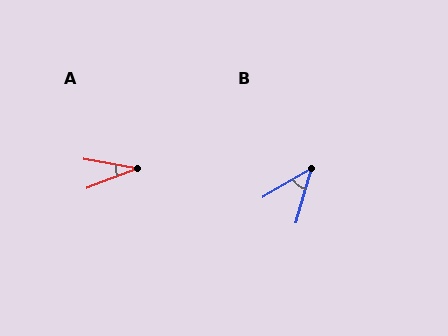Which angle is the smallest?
A, at approximately 31 degrees.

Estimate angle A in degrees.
Approximately 31 degrees.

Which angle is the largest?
B, at approximately 44 degrees.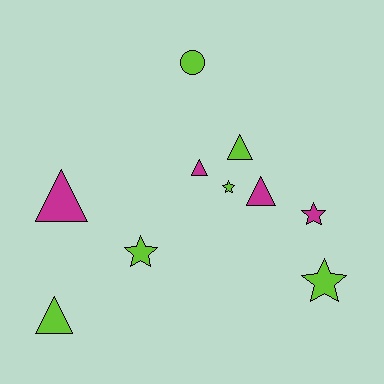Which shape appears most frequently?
Triangle, with 5 objects.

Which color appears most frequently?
Lime, with 6 objects.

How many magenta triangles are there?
There are 3 magenta triangles.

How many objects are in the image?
There are 10 objects.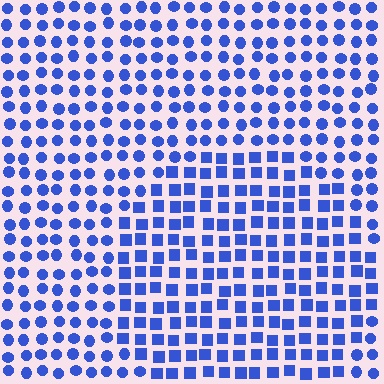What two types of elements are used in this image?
The image uses squares inside the circle region and circles outside it.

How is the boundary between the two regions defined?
The boundary is defined by a change in element shape: squares inside vs. circles outside. All elements share the same color and spacing.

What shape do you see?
I see a circle.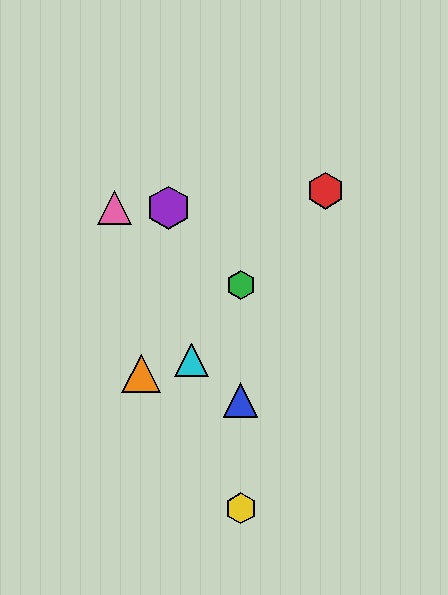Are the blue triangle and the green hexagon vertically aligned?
Yes, both are at x≈241.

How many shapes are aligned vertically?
3 shapes (the blue triangle, the green hexagon, the yellow hexagon) are aligned vertically.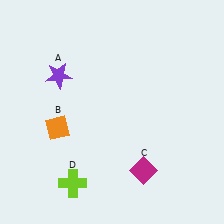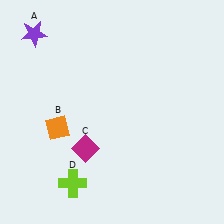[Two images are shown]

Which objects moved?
The objects that moved are: the purple star (A), the magenta diamond (C).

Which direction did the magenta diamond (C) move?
The magenta diamond (C) moved left.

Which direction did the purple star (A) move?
The purple star (A) moved up.